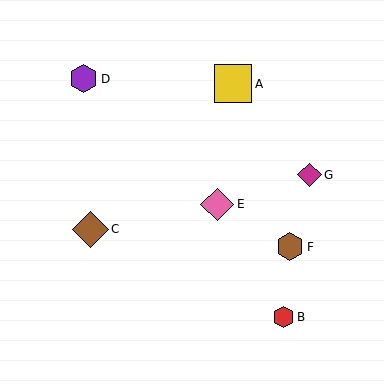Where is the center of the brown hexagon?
The center of the brown hexagon is at (290, 247).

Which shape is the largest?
The yellow square (labeled A) is the largest.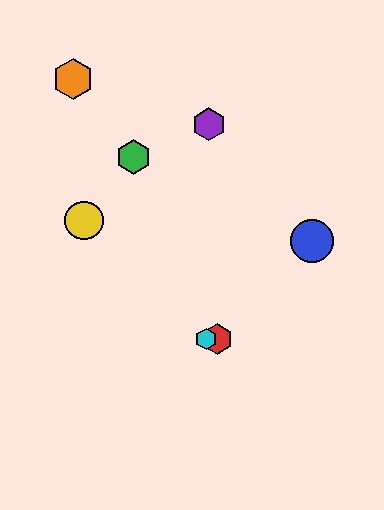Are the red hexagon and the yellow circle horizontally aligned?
No, the red hexagon is at y≈339 and the yellow circle is at y≈220.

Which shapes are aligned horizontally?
The red hexagon, the cyan hexagon are aligned horizontally.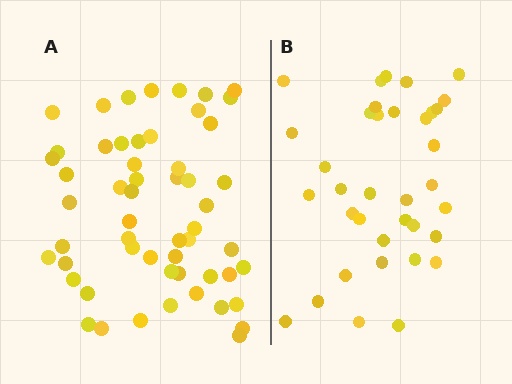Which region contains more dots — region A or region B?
Region A (the left region) has more dots.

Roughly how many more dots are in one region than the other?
Region A has approximately 20 more dots than region B.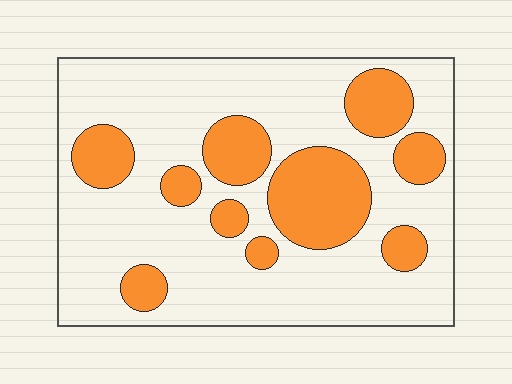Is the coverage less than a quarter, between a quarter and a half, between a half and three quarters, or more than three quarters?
Between a quarter and a half.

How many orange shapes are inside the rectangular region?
10.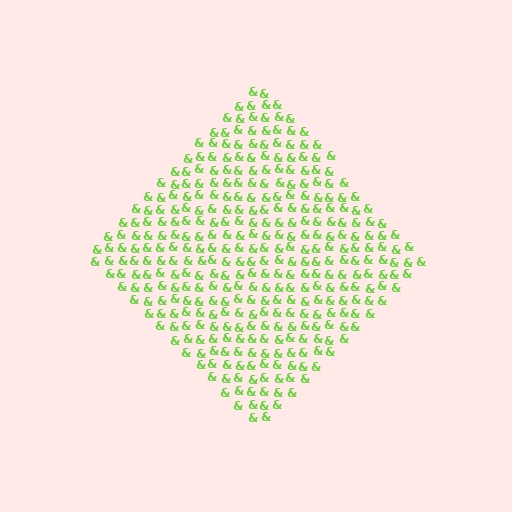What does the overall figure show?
The overall figure shows a diamond.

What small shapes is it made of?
It is made of small ampersands.